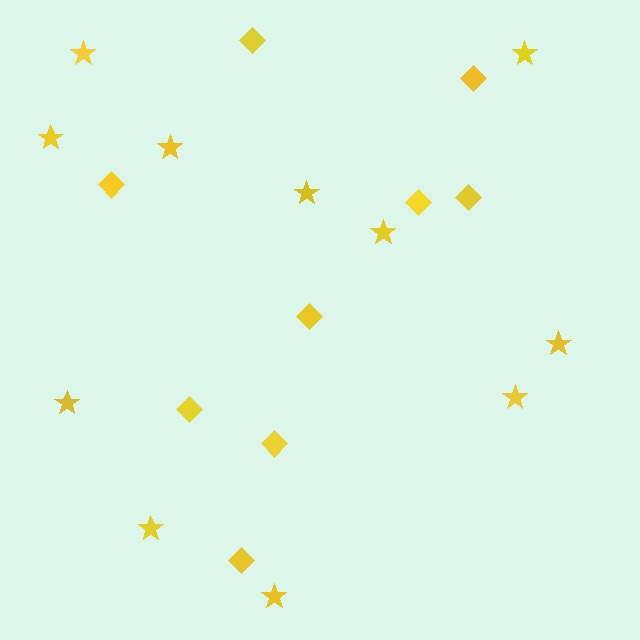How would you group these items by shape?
There are 2 groups: one group of stars (11) and one group of diamonds (9).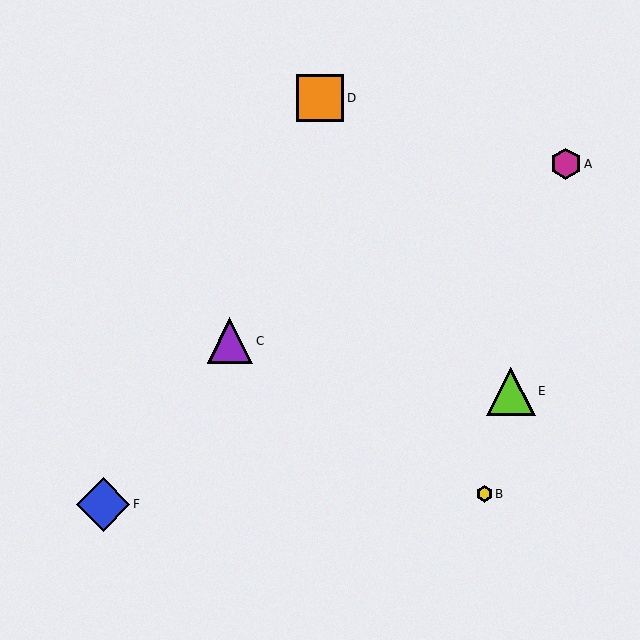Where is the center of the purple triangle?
The center of the purple triangle is at (230, 341).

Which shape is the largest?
The blue diamond (labeled F) is the largest.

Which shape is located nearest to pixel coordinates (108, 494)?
The blue diamond (labeled F) at (103, 504) is nearest to that location.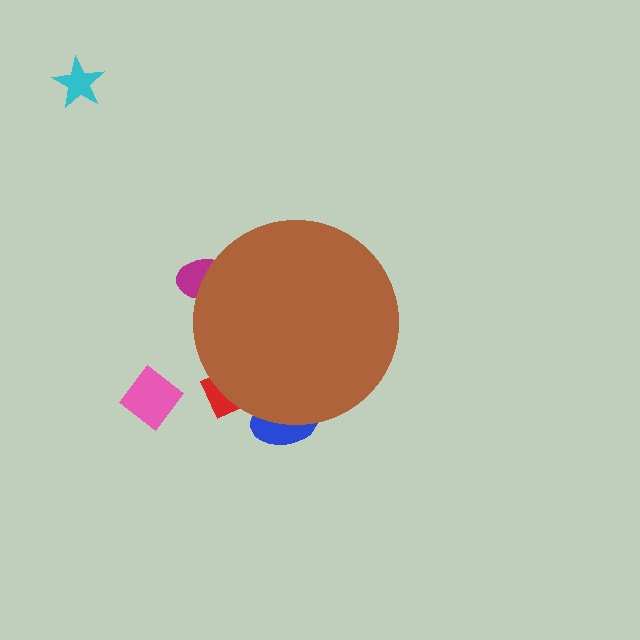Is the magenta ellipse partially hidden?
Yes, the magenta ellipse is partially hidden behind the brown circle.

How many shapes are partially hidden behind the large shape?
3 shapes are partially hidden.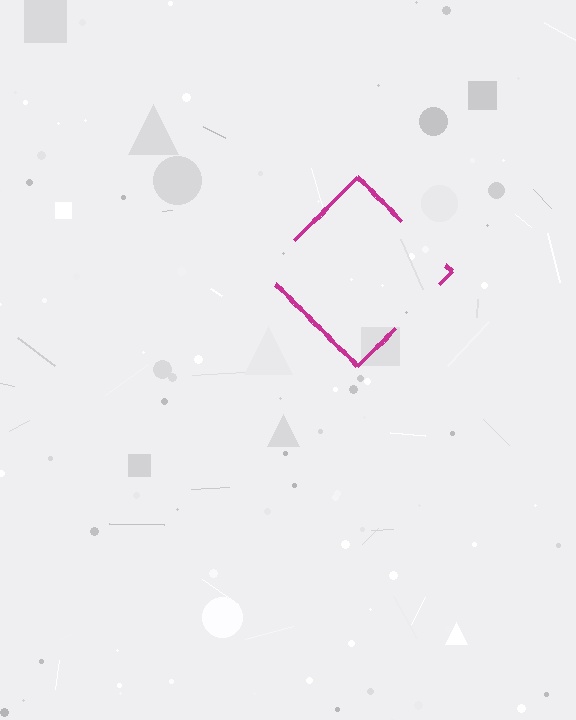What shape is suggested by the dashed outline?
The dashed outline suggests a diamond.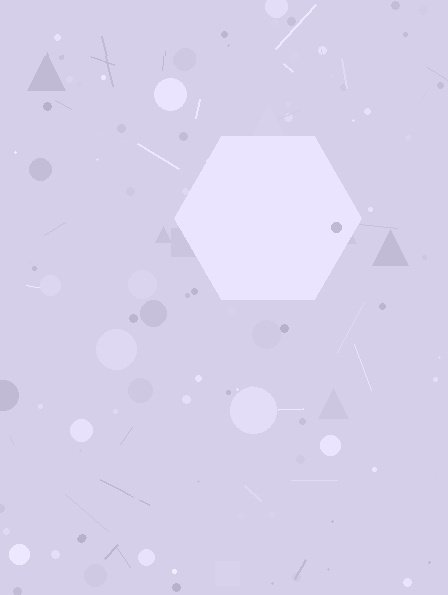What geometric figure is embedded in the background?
A hexagon is embedded in the background.